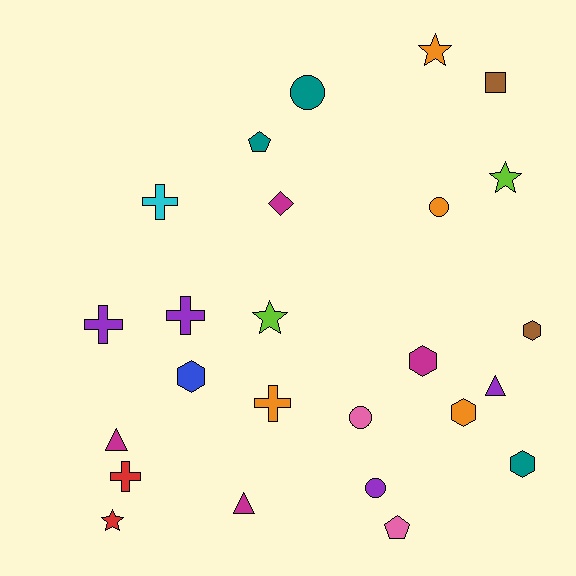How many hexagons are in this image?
There are 5 hexagons.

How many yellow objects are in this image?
There are no yellow objects.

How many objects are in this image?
There are 25 objects.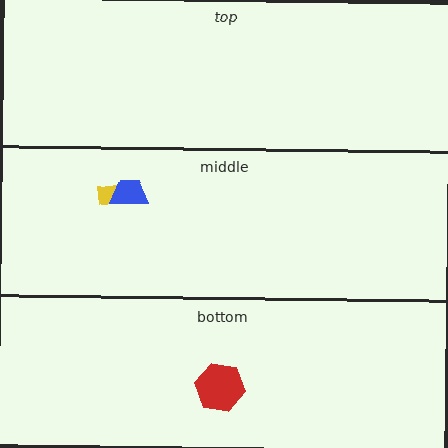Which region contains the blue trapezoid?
The middle region.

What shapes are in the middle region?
The yellow rectangle, the blue trapezoid.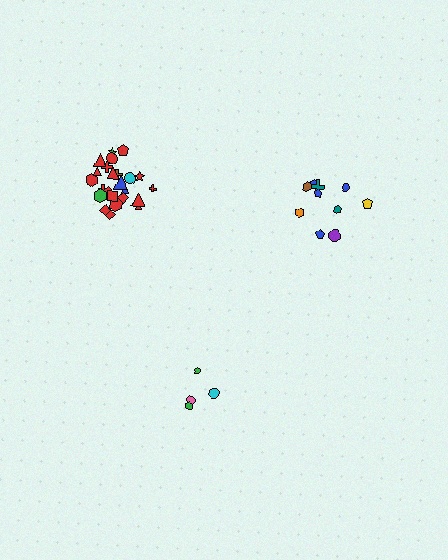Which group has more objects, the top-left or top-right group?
The top-left group.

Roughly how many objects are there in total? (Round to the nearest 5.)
Roughly 40 objects in total.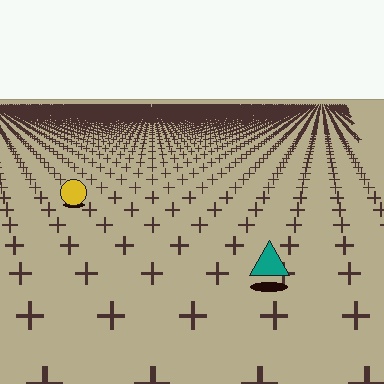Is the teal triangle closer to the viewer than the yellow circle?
Yes. The teal triangle is closer — you can tell from the texture gradient: the ground texture is coarser near it.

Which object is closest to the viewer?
The teal triangle is closest. The texture marks near it are larger and more spread out.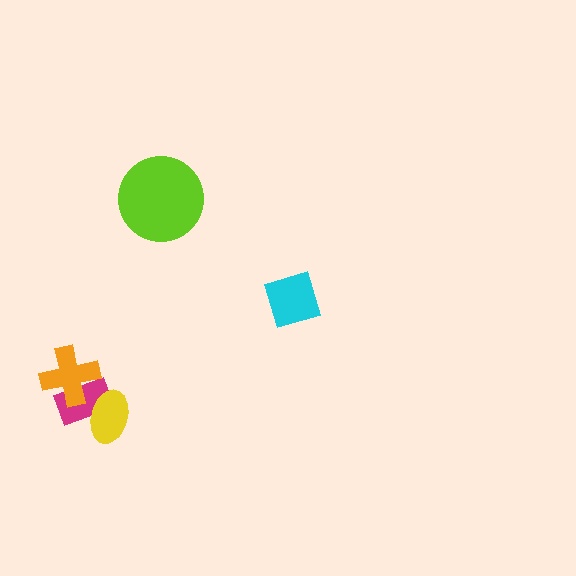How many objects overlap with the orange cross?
1 object overlaps with the orange cross.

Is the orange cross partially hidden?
No, no other shape covers it.